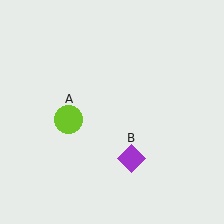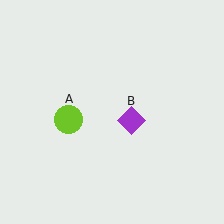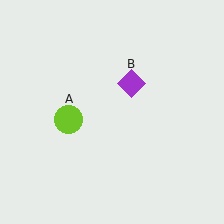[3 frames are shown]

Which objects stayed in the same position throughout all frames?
Lime circle (object A) remained stationary.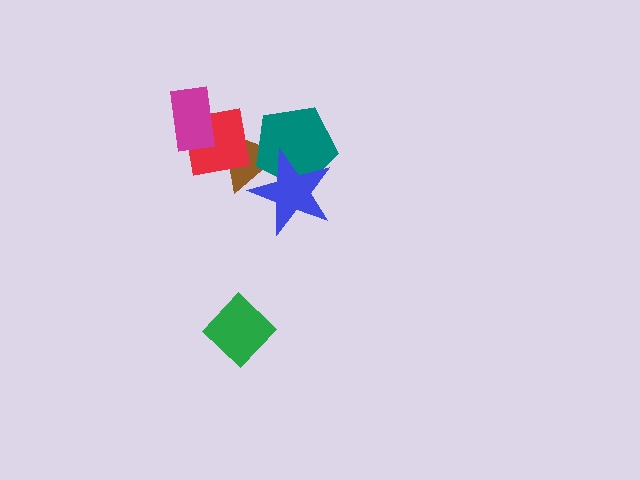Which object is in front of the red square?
The magenta rectangle is in front of the red square.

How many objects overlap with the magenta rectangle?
1 object overlaps with the magenta rectangle.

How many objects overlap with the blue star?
2 objects overlap with the blue star.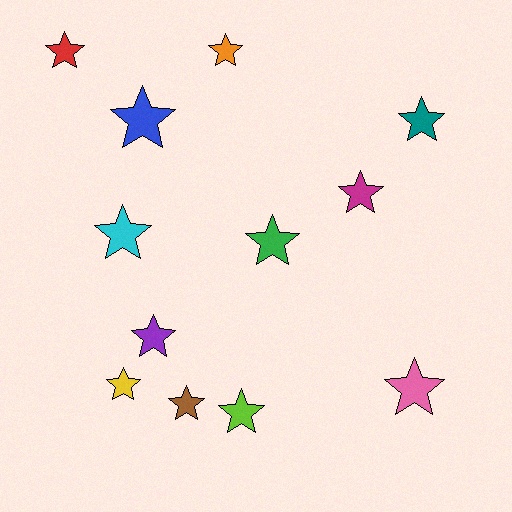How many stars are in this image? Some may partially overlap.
There are 12 stars.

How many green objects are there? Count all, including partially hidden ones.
There is 1 green object.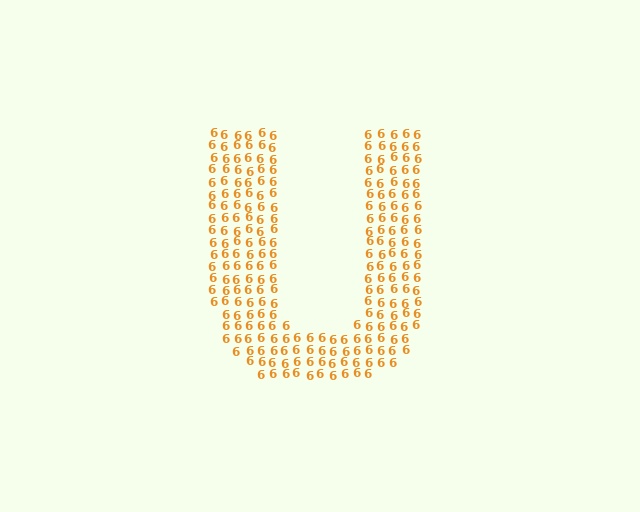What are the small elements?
The small elements are digit 6's.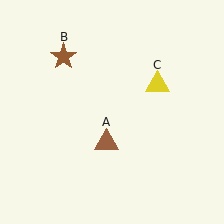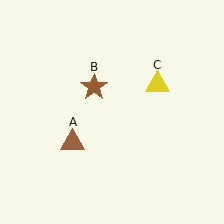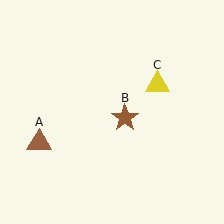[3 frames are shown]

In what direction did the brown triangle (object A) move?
The brown triangle (object A) moved left.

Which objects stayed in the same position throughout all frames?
Yellow triangle (object C) remained stationary.